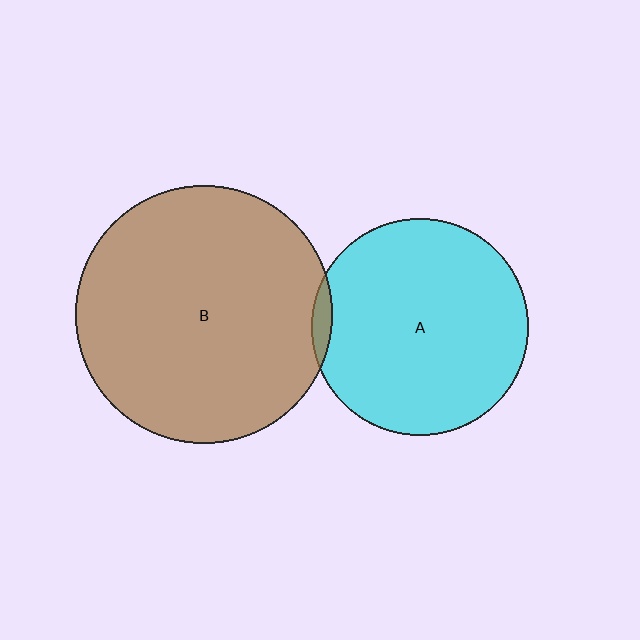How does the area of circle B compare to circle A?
Approximately 1.4 times.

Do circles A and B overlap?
Yes.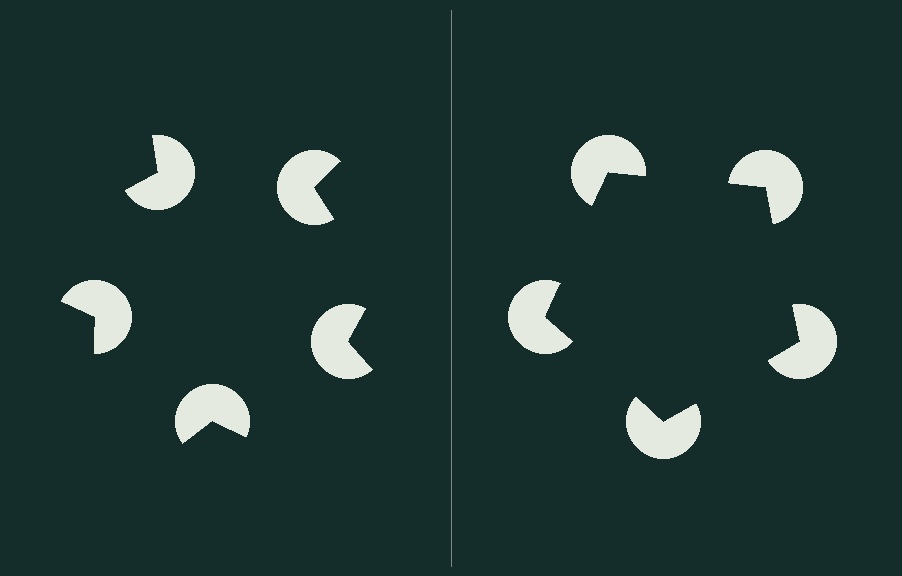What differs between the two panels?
The pac-man discs are positioned identically on both sides; only the wedge orientations differ. On the right they align to a pentagon; on the left they are misaligned.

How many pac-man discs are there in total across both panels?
10 — 5 on each side.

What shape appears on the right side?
An illusory pentagon.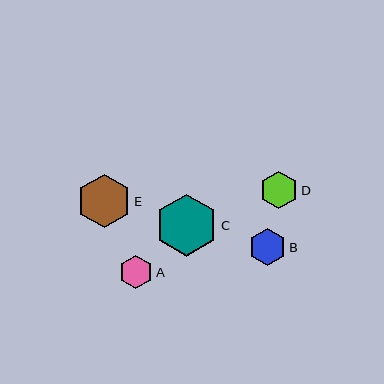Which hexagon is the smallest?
Hexagon A is the smallest with a size of approximately 34 pixels.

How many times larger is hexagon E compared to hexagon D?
Hexagon E is approximately 1.4 times the size of hexagon D.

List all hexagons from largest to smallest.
From largest to smallest: C, E, D, B, A.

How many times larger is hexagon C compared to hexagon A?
Hexagon C is approximately 1.8 times the size of hexagon A.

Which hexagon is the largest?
Hexagon C is the largest with a size of approximately 62 pixels.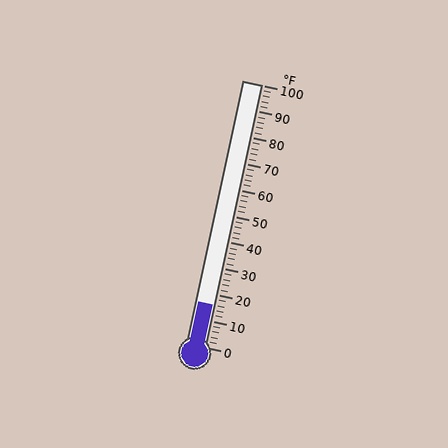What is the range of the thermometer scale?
The thermometer scale ranges from 0°F to 100°F.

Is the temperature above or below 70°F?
The temperature is below 70°F.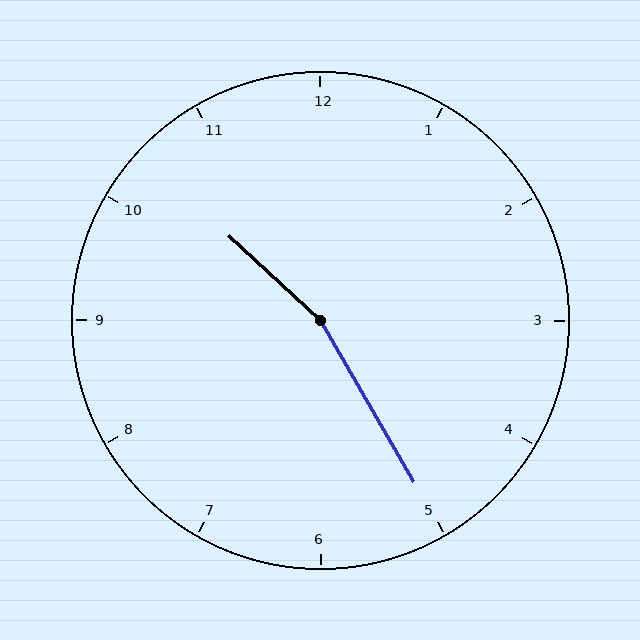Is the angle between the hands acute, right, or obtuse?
It is obtuse.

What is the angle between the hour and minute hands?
Approximately 162 degrees.